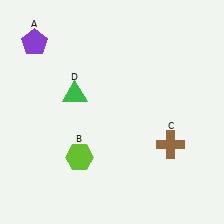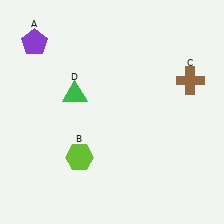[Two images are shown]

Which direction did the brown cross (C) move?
The brown cross (C) moved up.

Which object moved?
The brown cross (C) moved up.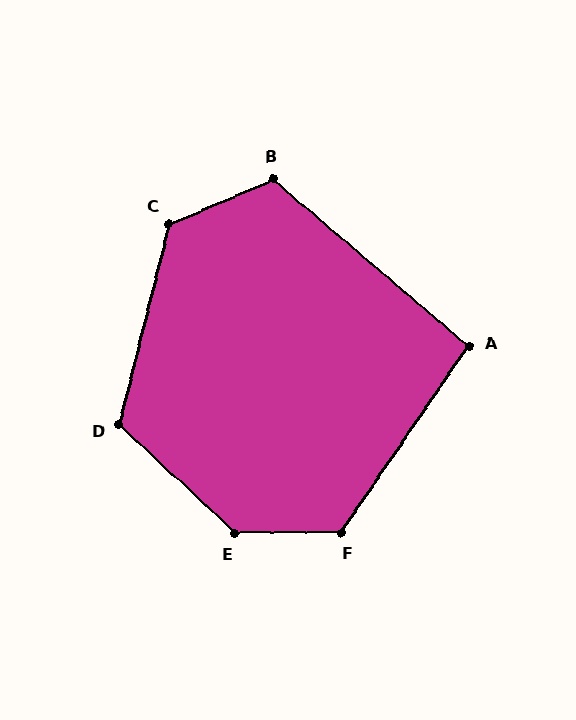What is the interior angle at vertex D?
Approximately 119 degrees (obtuse).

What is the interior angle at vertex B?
Approximately 117 degrees (obtuse).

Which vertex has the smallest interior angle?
A, at approximately 96 degrees.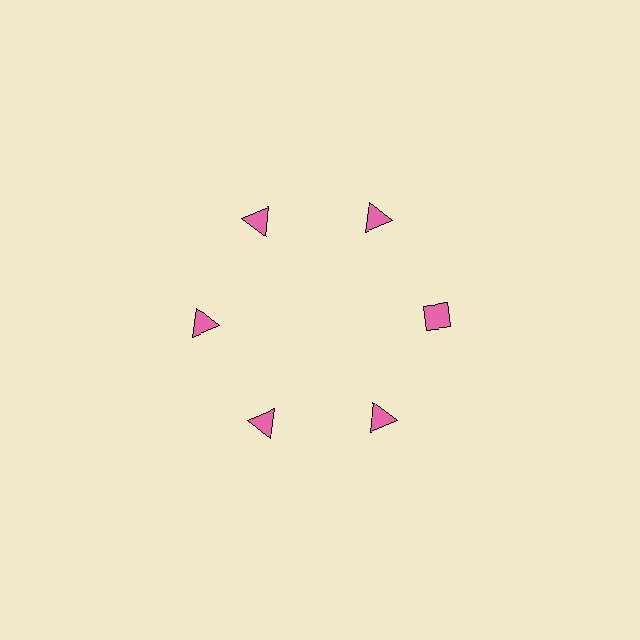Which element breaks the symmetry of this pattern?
The pink diamond at roughly the 3 o'clock position breaks the symmetry. All other shapes are pink triangles.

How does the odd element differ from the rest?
It has a different shape: diamond instead of triangle.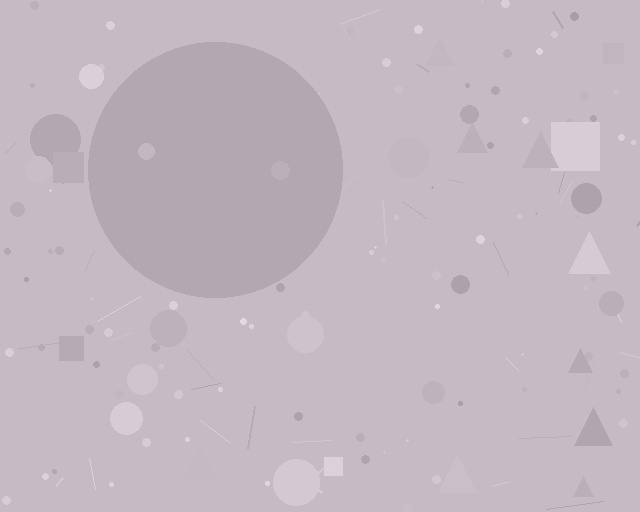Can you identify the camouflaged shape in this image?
The camouflaged shape is a circle.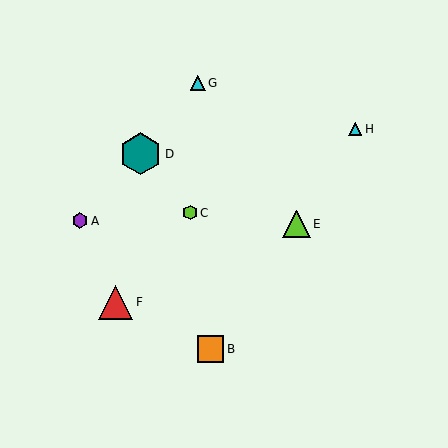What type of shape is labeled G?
Shape G is a cyan triangle.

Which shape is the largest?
The teal hexagon (labeled D) is the largest.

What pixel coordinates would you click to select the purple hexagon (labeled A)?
Click at (80, 221) to select the purple hexagon A.